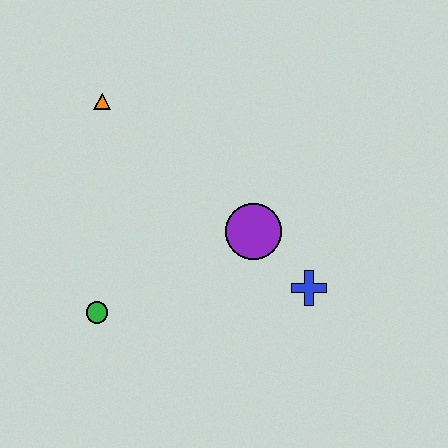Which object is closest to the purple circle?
The blue cross is closest to the purple circle.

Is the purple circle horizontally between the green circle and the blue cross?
Yes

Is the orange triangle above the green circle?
Yes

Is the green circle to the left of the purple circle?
Yes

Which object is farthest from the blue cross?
The orange triangle is farthest from the blue cross.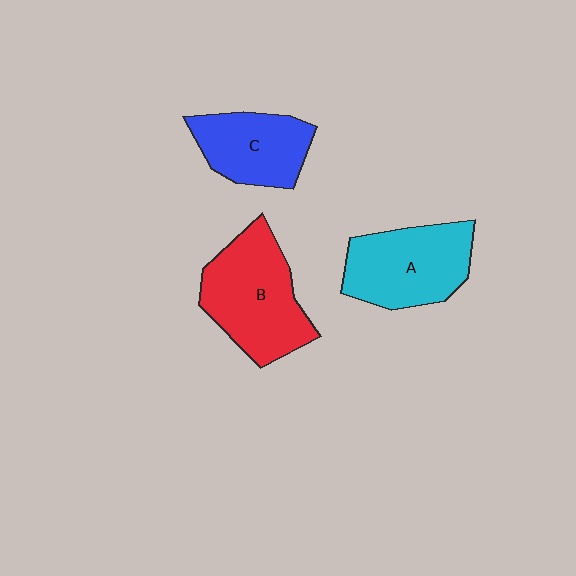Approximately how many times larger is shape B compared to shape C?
Approximately 1.4 times.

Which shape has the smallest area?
Shape C (blue).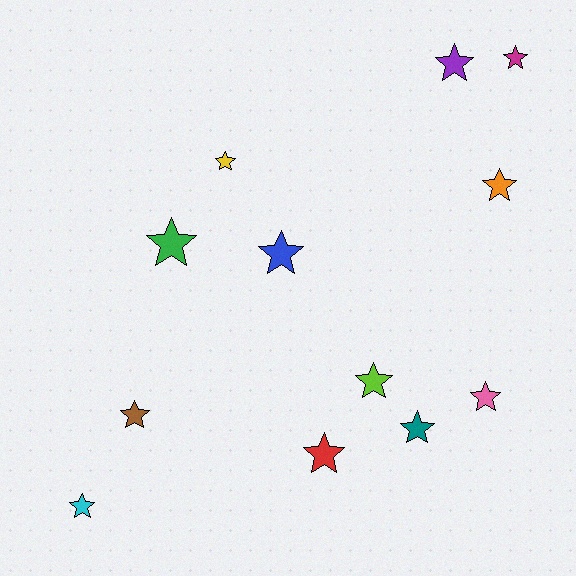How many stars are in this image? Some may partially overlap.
There are 12 stars.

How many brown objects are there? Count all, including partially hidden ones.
There is 1 brown object.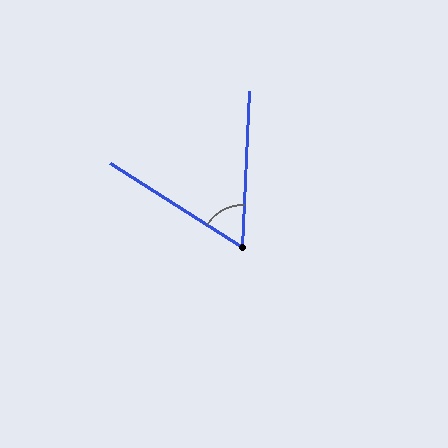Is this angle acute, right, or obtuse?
It is acute.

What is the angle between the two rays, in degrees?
Approximately 60 degrees.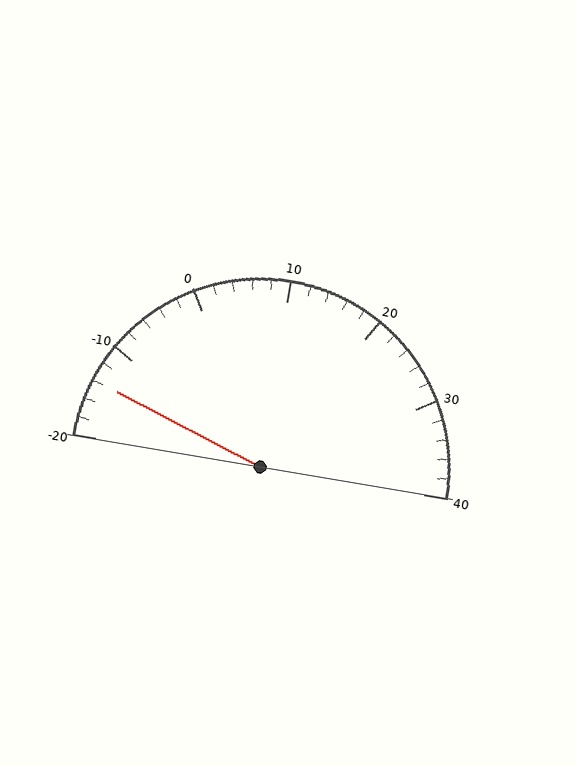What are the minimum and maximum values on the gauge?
The gauge ranges from -20 to 40.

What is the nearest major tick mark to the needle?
The nearest major tick mark is -10.